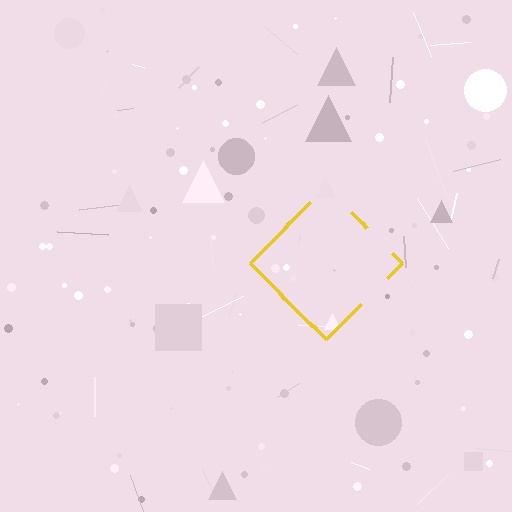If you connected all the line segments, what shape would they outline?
They would outline a diamond.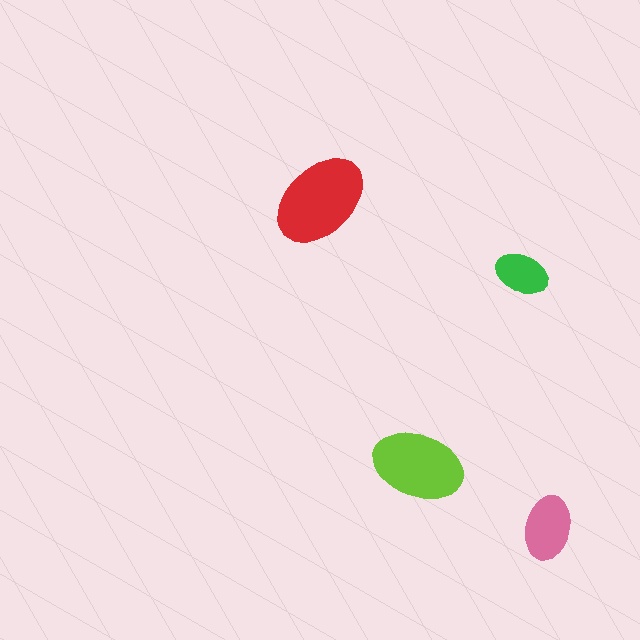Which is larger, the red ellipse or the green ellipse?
The red one.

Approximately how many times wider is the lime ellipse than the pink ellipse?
About 1.5 times wider.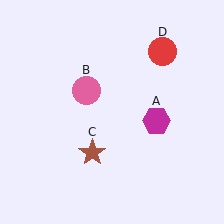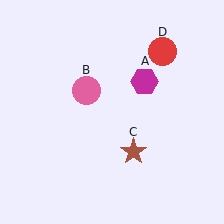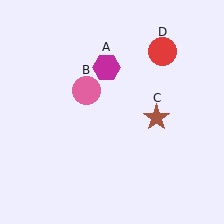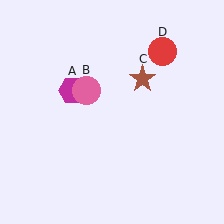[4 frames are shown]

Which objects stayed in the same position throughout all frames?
Pink circle (object B) and red circle (object D) remained stationary.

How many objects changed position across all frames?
2 objects changed position: magenta hexagon (object A), brown star (object C).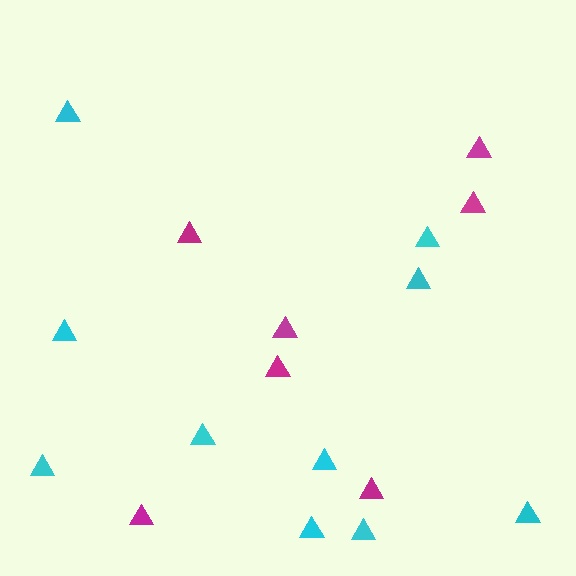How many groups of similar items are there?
There are 2 groups: one group of magenta triangles (7) and one group of cyan triangles (10).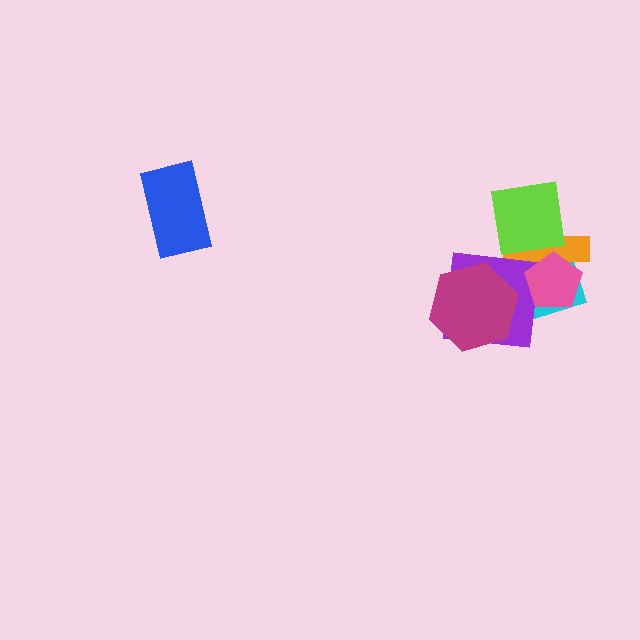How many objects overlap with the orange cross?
4 objects overlap with the orange cross.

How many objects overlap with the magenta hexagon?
2 objects overlap with the magenta hexagon.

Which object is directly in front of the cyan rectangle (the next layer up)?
The orange cross is directly in front of the cyan rectangle.